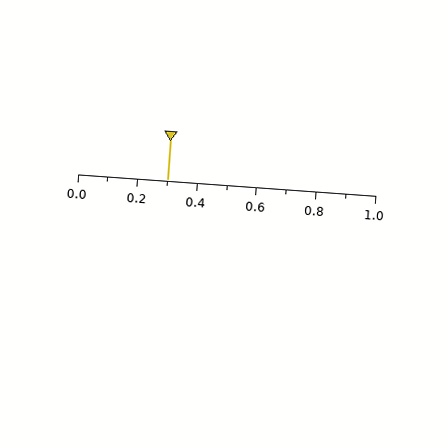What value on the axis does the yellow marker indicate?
The marker indicates approximately 0.3.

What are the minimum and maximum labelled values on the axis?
The axis runs from 0.0 to 1.0.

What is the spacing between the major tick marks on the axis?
The major ticks are spaced 0.2 apart.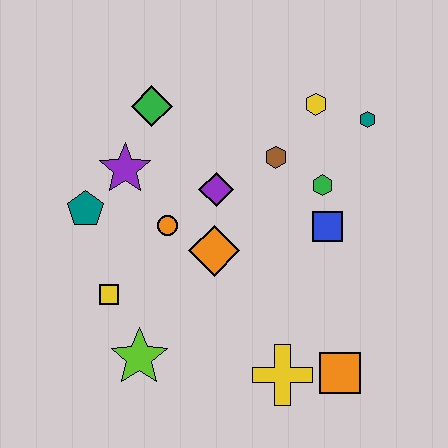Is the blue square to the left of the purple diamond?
No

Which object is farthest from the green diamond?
The orange square is farthest from the green diamond.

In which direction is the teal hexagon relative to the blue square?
The teal hexagon is above the blue square.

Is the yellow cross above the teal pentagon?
No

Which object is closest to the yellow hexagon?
The teal hexagon is closest to the yellow hexagon.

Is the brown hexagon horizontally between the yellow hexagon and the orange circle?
Yes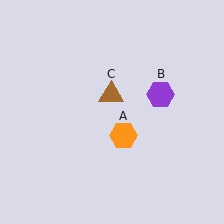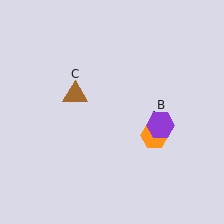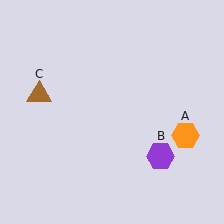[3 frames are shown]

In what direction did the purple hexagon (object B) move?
The purple hexagon (object B) moved down.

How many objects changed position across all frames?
3 objects changed position: orange hexagon (object A), purple hexagon (object B), brown triangle (object C).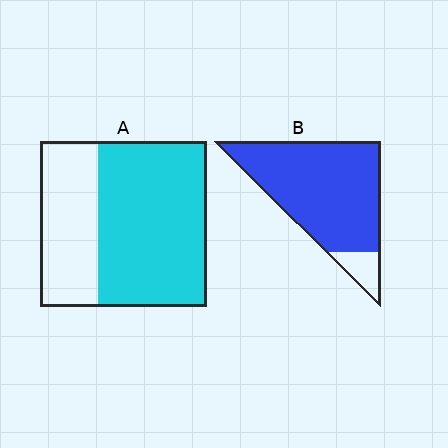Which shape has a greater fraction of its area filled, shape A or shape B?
Shape B.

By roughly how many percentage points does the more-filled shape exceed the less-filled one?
By roughly 25 percentage points (B over A).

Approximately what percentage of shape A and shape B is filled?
A is approximately 65% and B is approximately 90%.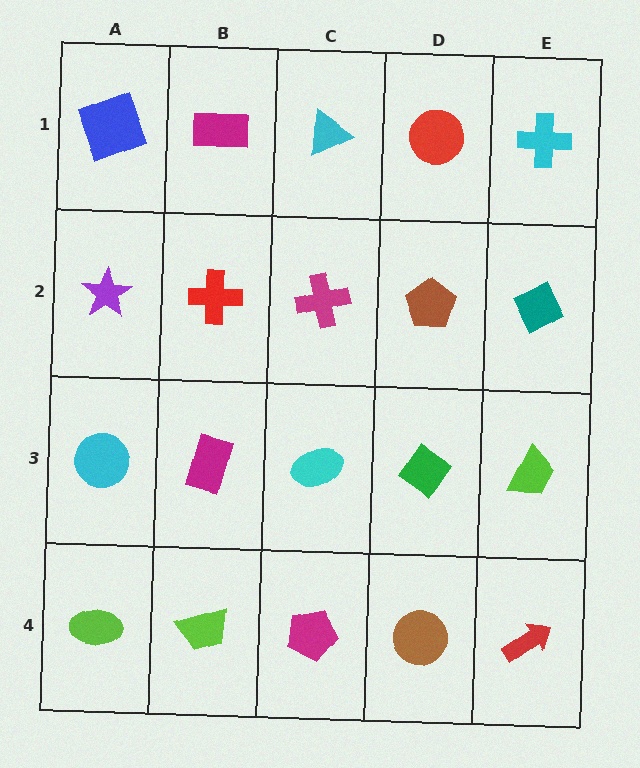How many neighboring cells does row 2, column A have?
3.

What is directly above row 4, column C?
A cyan ellipse.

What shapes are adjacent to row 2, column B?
A magenta rectangle (row 1, column B), a magenta rectangle (row 3, column B), a purple star (row 2, column A), a magenta cross (row 2, column C).